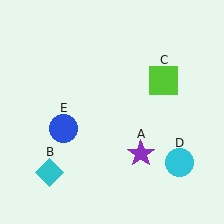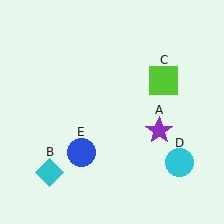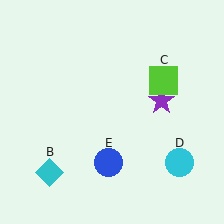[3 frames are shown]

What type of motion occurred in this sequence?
The purple star (object A), blue circle (object E) rotated counterclockwise around the center of the scene.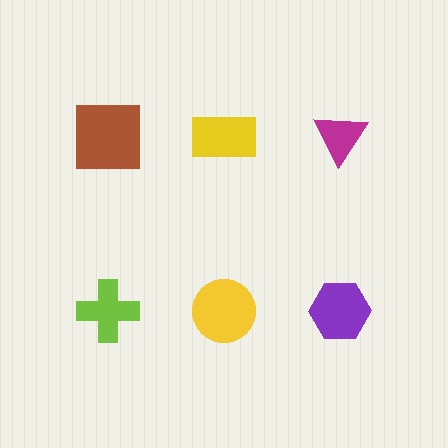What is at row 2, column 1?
A lime cross.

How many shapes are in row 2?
3 shapes.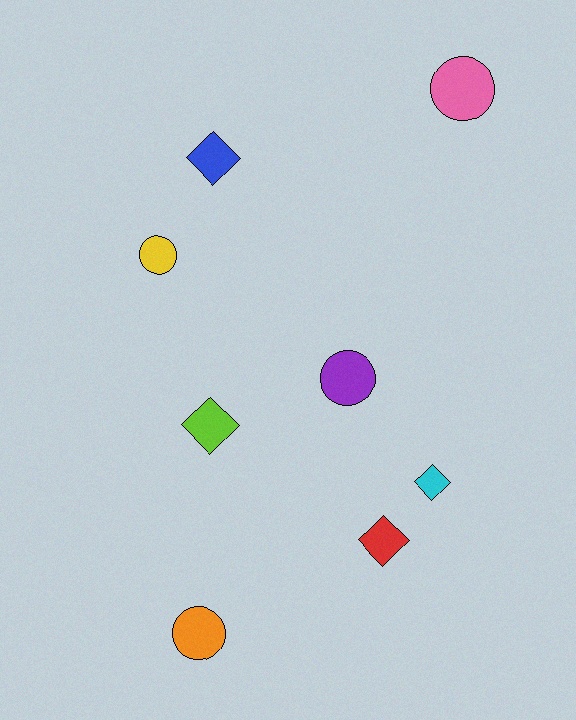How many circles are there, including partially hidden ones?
There are 4 circles.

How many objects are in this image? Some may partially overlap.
There are 8 objects.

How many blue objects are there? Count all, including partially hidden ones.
There is 1 blue object.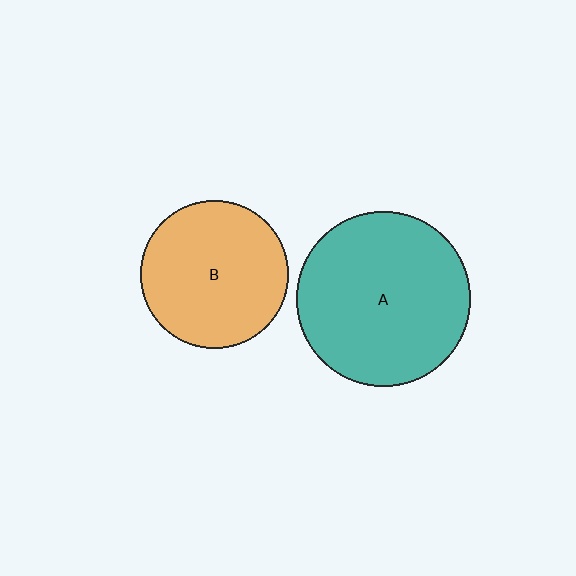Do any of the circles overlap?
No, none of the circles overlap.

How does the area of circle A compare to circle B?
Approximately 1.4 times.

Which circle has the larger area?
Circle A (teal).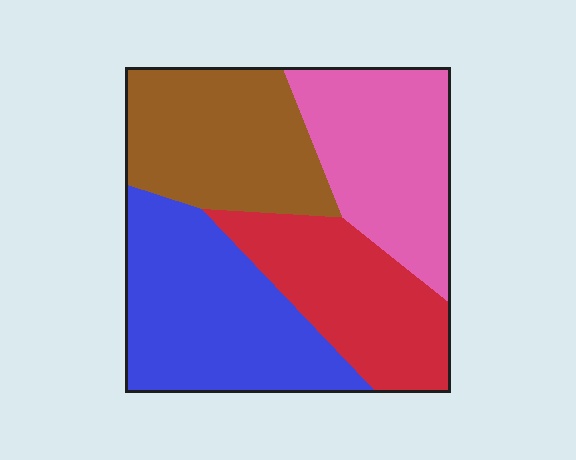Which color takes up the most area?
Blue, at roughly 30%.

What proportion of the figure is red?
Red takes up about one fifth (1/5) of the figure.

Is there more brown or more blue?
Blue.